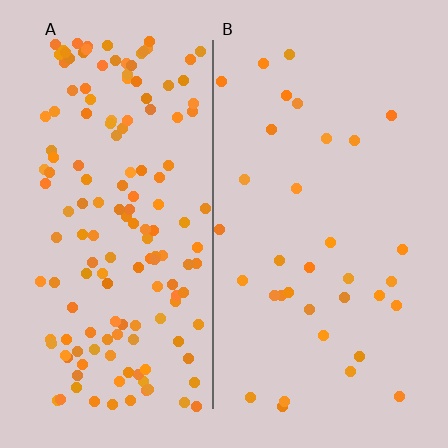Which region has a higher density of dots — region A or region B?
A (the left).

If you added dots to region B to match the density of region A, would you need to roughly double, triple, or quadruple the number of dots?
Approximately quadruple.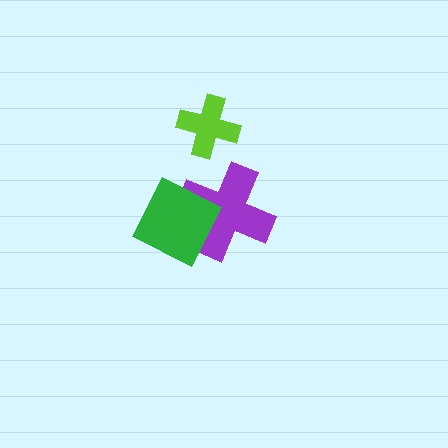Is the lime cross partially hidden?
No, no other shape covers it.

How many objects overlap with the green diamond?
1 object overlaps with the green diamond.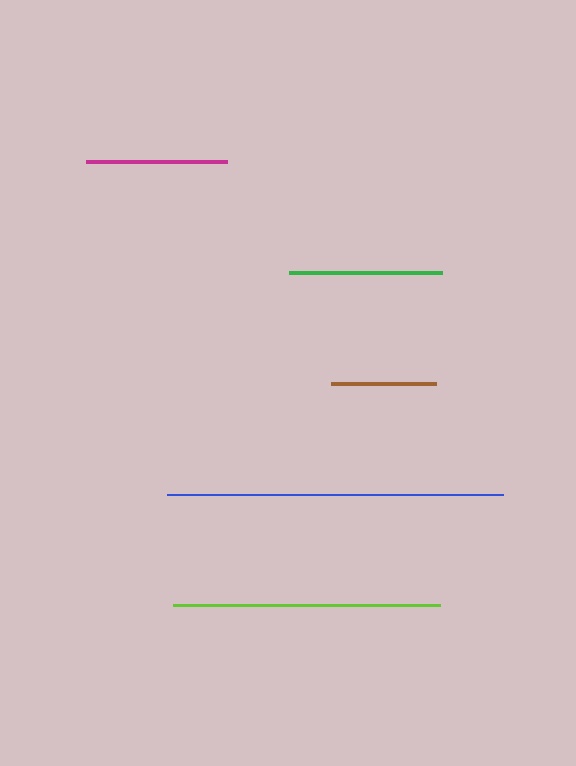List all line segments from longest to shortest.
From longest to shortest: blue, lime, green, magenta, brown.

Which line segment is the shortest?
The brown line is the shortest at approximately 105 pixels.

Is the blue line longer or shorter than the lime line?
The blue line is longer than the lime line.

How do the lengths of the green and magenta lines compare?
The green and magenta lines are approximately the same length.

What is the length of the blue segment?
The blue segment is approximately 336 pixels long.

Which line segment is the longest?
The blue line is the longest at approximately 336 pixels.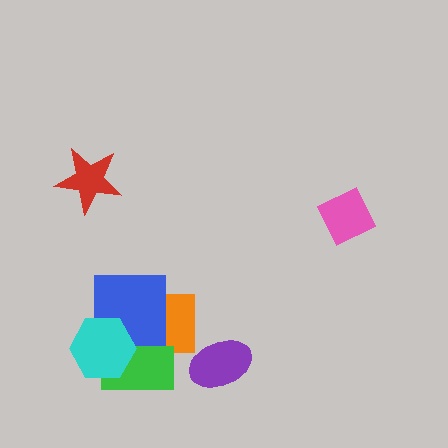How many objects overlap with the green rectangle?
3 objects overlap with the green rectangle.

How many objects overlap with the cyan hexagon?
2 objects overlap with the cyan hexagon.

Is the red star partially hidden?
No, no other shape covers it.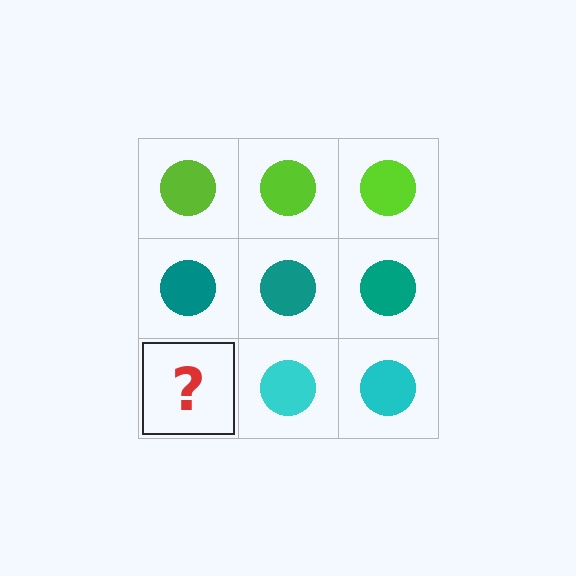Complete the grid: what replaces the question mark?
The question mark should be replaced with a cyan circle.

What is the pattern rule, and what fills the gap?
The rule is that each row has a consistent color. The gap should be filled with a cyan circle.